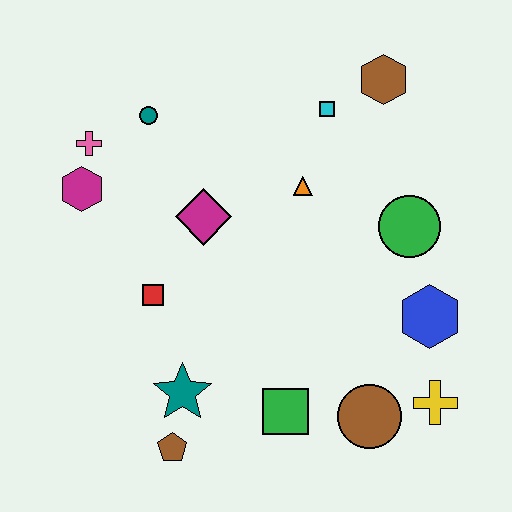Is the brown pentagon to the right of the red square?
Yes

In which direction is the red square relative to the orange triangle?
The red square is to the left of the orange triangle.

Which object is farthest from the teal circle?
The yellow cross is farthest from the teal circle.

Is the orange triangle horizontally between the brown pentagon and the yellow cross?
Yes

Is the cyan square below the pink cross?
No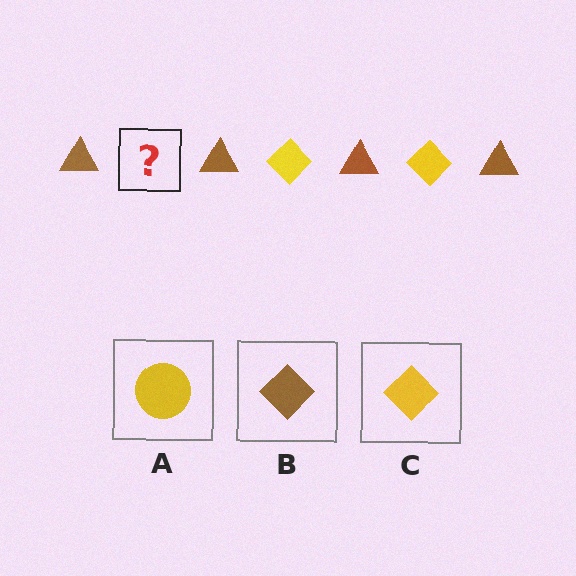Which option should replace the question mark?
Option C.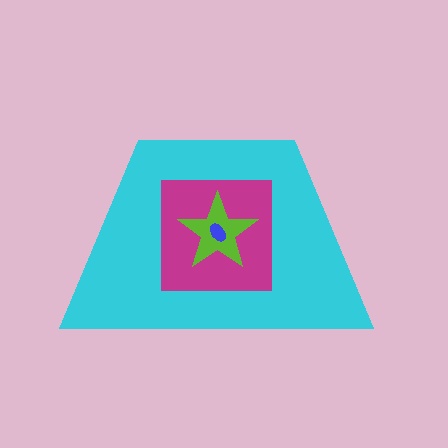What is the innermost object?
The blue ellipse.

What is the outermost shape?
The cyan trapezoid.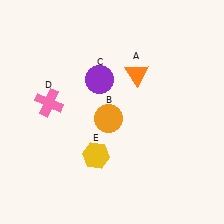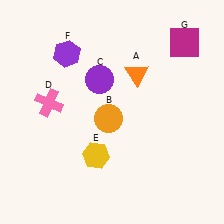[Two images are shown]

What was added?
A purple hexagon (F), a magenta square (G) were added in Image 2.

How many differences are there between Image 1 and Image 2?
There are 2 differences between the two images.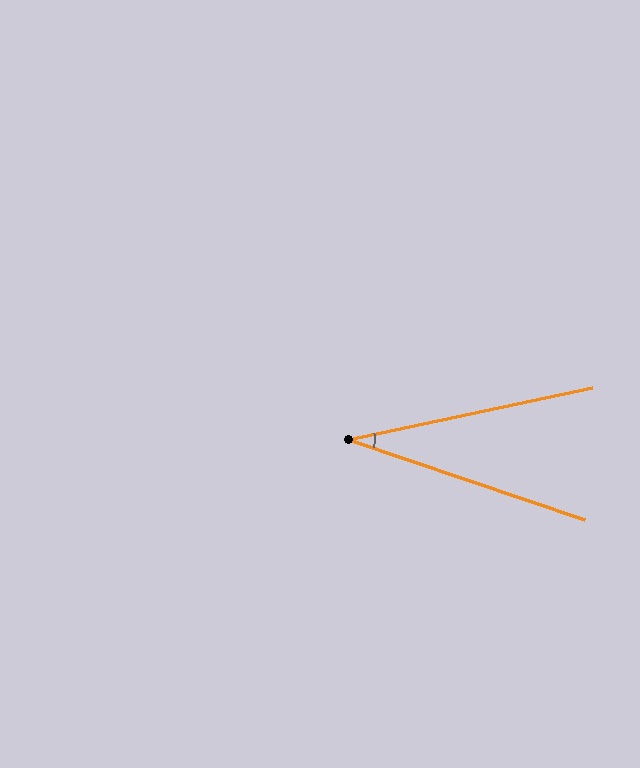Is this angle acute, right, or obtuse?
It is acute.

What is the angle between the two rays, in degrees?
Approximately 30 degrees.